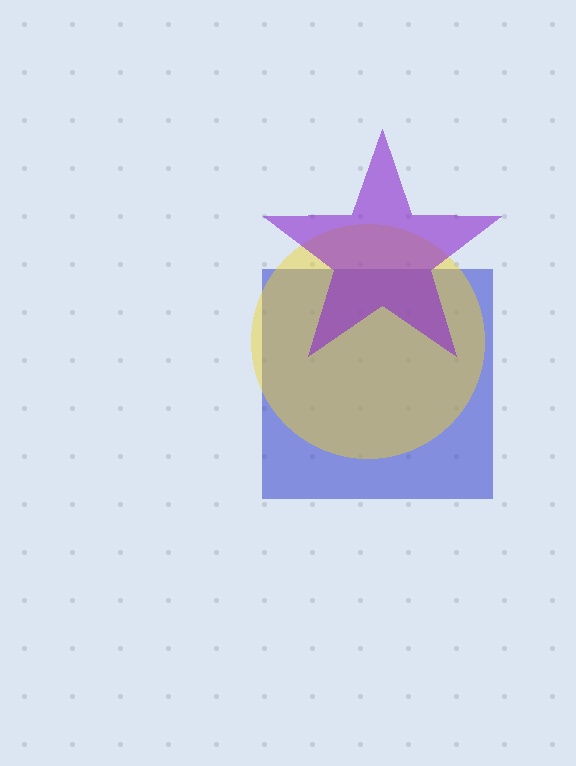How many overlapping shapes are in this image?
There are 3 overlapping shapes in the image.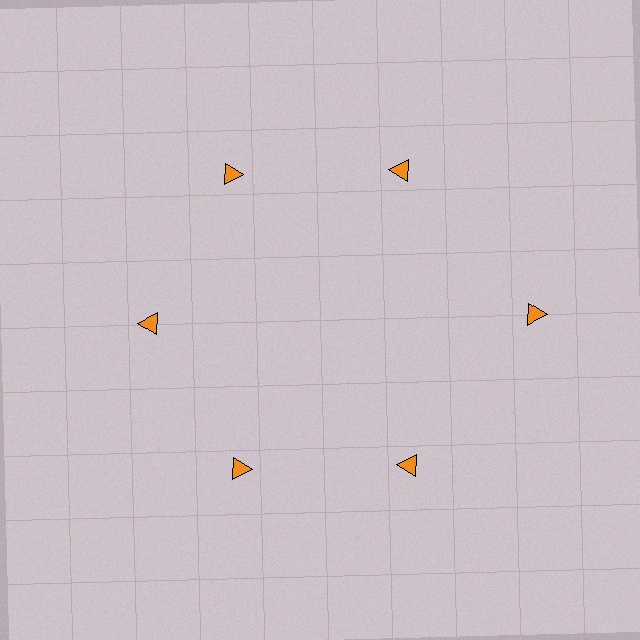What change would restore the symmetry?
The symmetry would be restored by moving it inward, back onto the ring so that all 6 triangles sit at equal angles and equal distance from the center.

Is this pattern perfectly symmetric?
No. The 6 orange triangles are arranged in a ring, but one element near the 3 o'clock position is pushed outward from the center, breaking the 6-fold rotational symmetry.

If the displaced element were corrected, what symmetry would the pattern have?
It would have 6-fold rotational symmetry — the pattern would map onto itself every 60 degrees.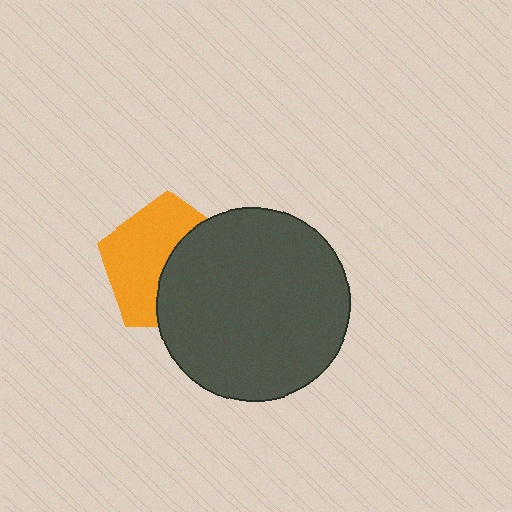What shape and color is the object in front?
The object in front is a dark gray circle.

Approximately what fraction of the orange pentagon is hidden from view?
Roughly 47% of the orange pentagon is hidden behind the dark gray circle.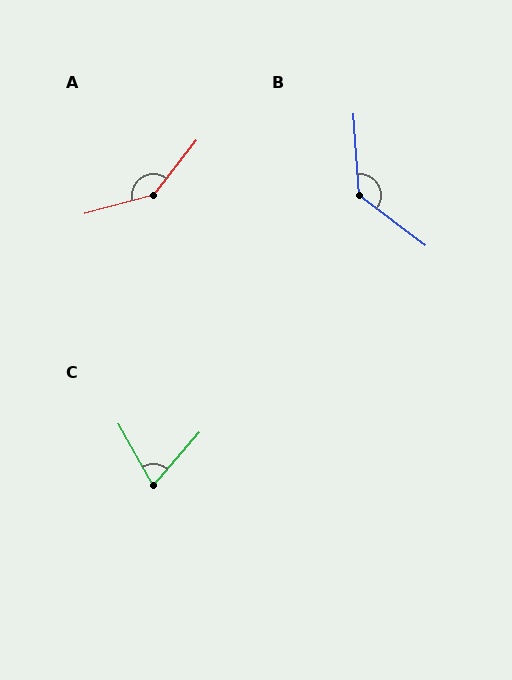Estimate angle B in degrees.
Approximately 131 degrees.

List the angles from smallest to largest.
C (70°), B (131°), A (144°).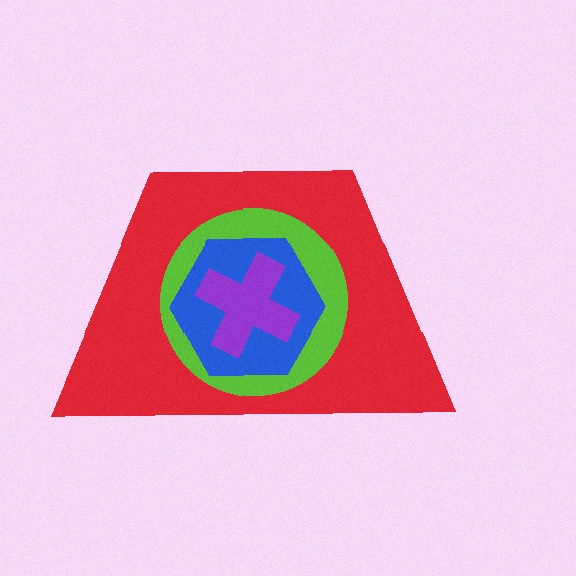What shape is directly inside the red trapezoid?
The lime circle.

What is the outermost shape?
The red trapezoid.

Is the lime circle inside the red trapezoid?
Yes.